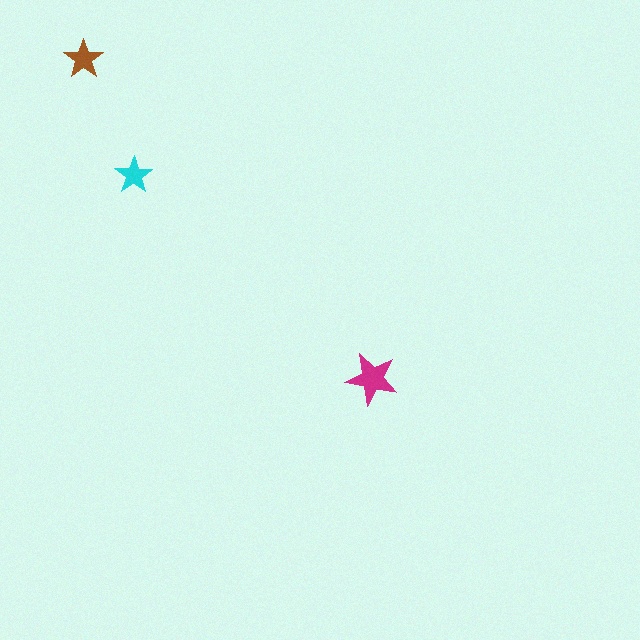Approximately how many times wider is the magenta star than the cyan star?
About 1.5 times wider.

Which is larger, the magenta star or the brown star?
The magenta one.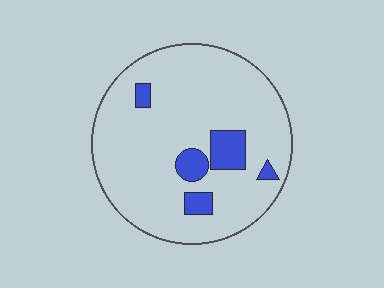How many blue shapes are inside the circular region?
5.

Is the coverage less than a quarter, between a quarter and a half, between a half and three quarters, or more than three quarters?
Less than a quarter.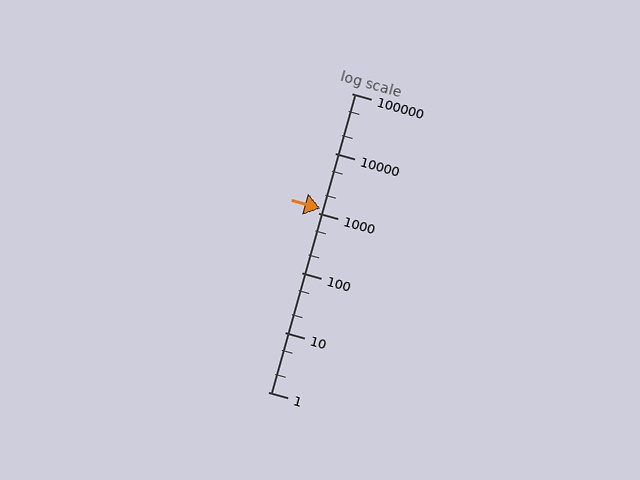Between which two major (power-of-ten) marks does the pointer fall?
The pointer is between 1000 and 10000.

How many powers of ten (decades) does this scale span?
The scale spans 5 decades, from 1 to 100000.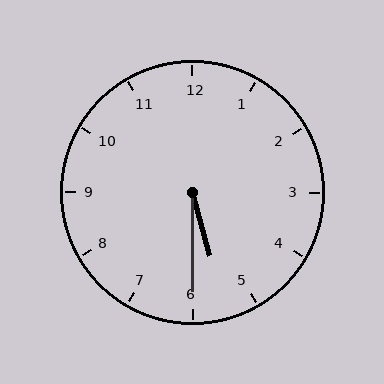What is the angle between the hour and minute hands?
Approximately 15 degrees.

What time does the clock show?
5:30.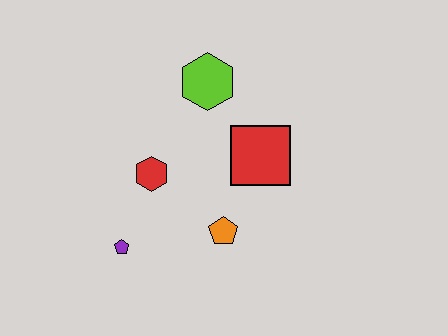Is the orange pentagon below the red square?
Yes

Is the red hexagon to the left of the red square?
Yes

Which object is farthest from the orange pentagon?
The lime hexagon is farthest from the orange pentagon.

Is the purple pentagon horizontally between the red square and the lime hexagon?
No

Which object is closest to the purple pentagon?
The red hexagon is closest to the purple pentagon.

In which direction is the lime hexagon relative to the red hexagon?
The lime hexagon is above the red hexagon.